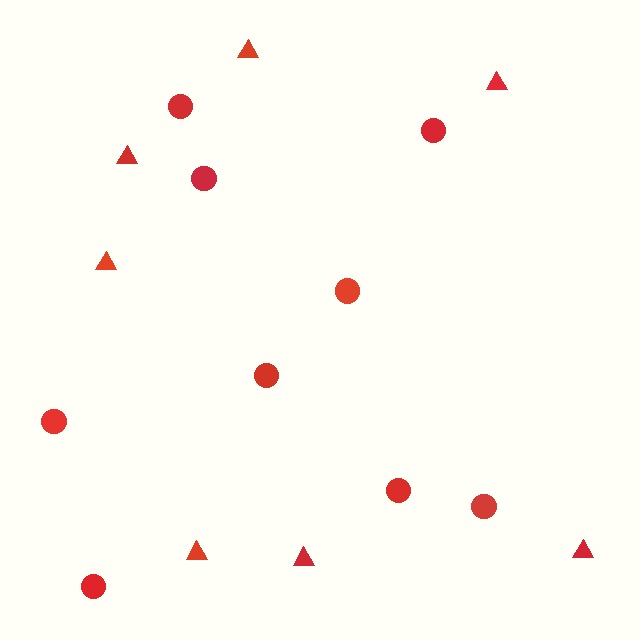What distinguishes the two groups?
There are 2 groups: one group of circles (9) and one group of triangles (7).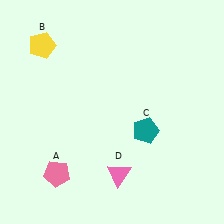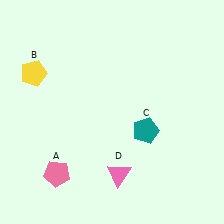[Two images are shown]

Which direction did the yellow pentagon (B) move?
The yellow pentagon (B) moved down.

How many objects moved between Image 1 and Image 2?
1 object moved between the two images.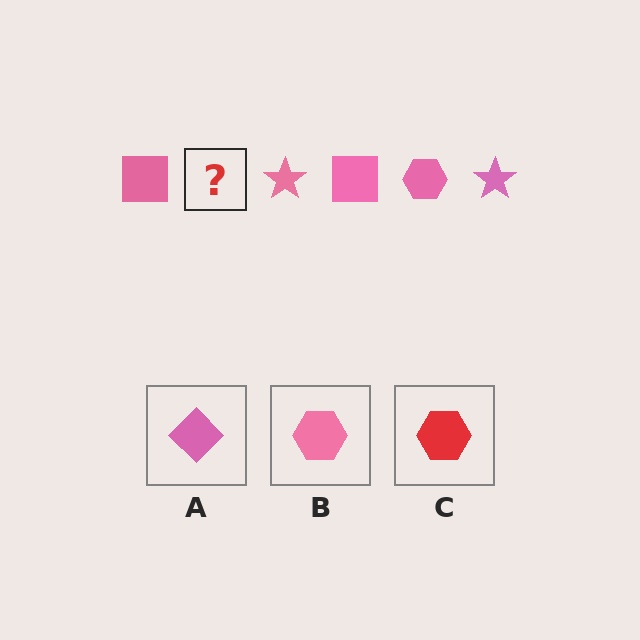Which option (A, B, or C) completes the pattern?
B.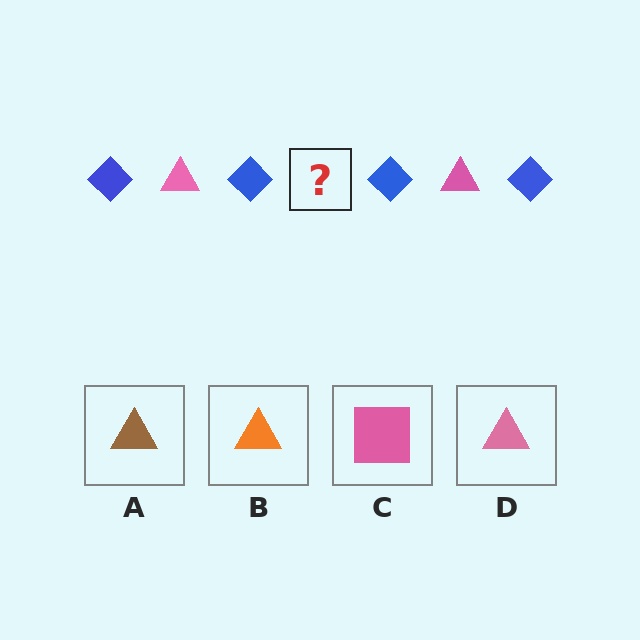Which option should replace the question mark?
Option D.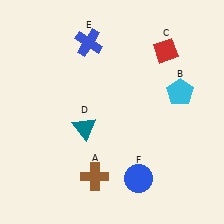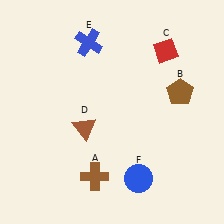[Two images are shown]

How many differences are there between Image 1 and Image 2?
There are 2 differences between the two images.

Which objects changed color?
B changed from cyan to brown. D changed from teal to brown.